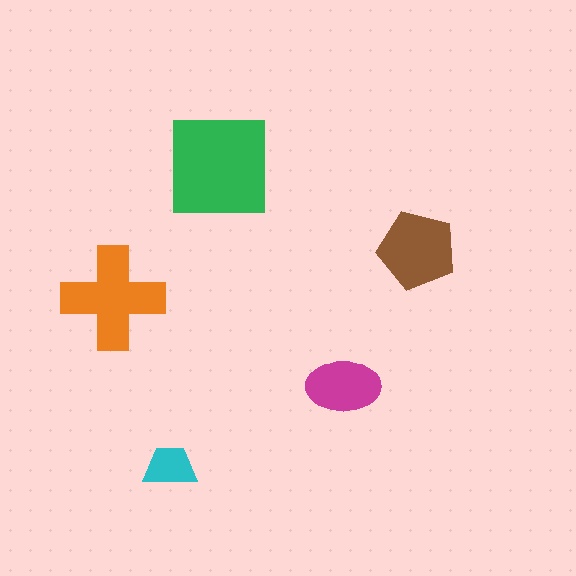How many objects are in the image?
There are 5 objects in the image.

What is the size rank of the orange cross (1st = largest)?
2nd.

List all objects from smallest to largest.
The cyan trapezoid, the magenta ellipse, the brown pentagon, the orange cross, the green square.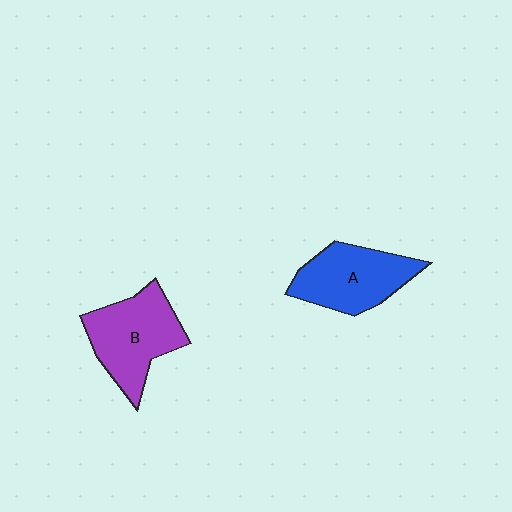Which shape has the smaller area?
Shape A (blue).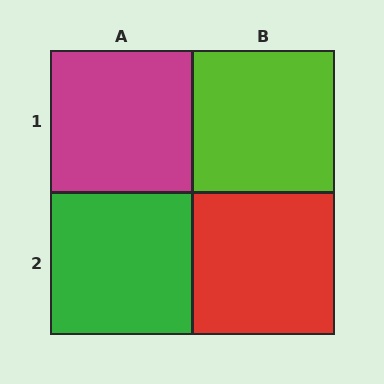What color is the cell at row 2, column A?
Green.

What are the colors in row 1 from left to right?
Magenta, lime.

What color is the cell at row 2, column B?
Red.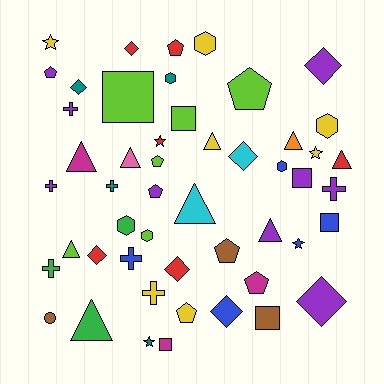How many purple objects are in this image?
There are 9 purple objects.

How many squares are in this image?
There are 6 squares.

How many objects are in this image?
There are 50 objects.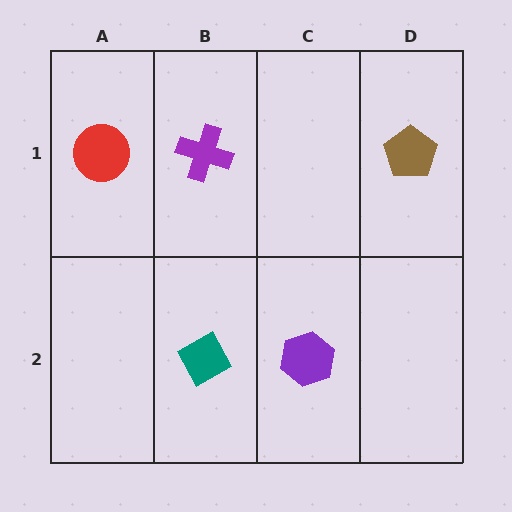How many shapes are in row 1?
3 shapes.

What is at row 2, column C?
A purple hexagon.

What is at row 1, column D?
A brown pentagon.